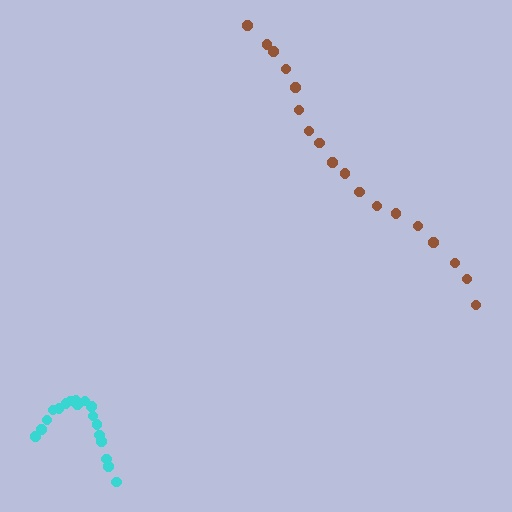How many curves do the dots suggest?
There are 2 distinct paths.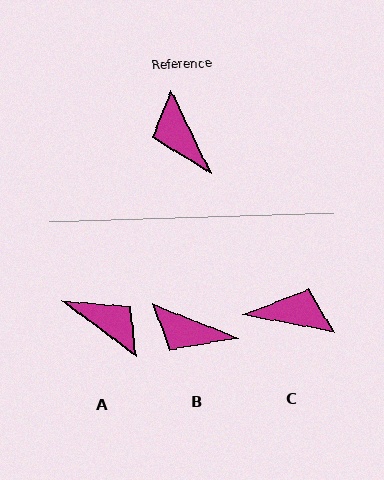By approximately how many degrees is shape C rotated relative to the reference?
Approximately 127 degrees clockwise.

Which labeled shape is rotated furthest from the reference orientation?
A, about 153 degrees away.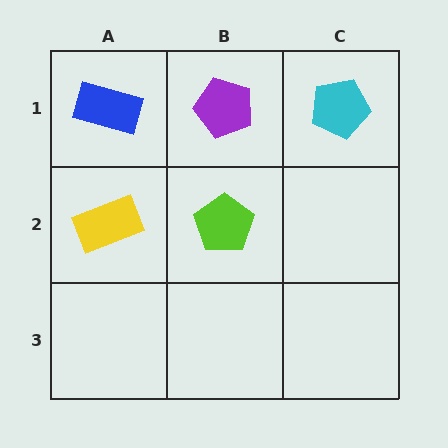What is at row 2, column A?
A yellow rectangle.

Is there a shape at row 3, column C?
No, that cell is empty.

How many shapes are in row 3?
0 shapes.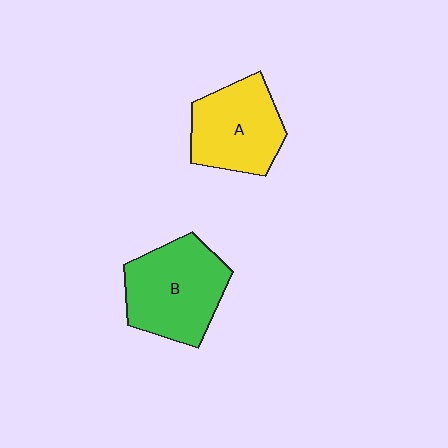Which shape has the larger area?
Shape B (green).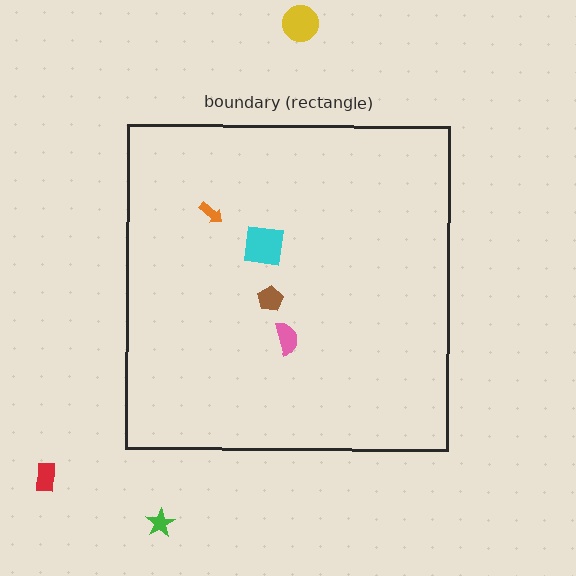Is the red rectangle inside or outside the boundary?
Outside.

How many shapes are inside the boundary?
4 inside, 3 outside.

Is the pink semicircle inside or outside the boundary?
Inside.